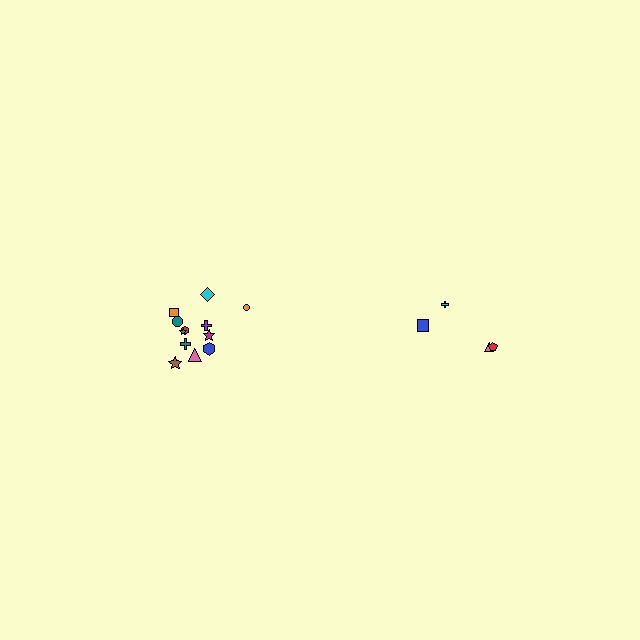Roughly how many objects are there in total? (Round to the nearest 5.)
Roughly 15 objects in total.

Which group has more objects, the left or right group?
The left group.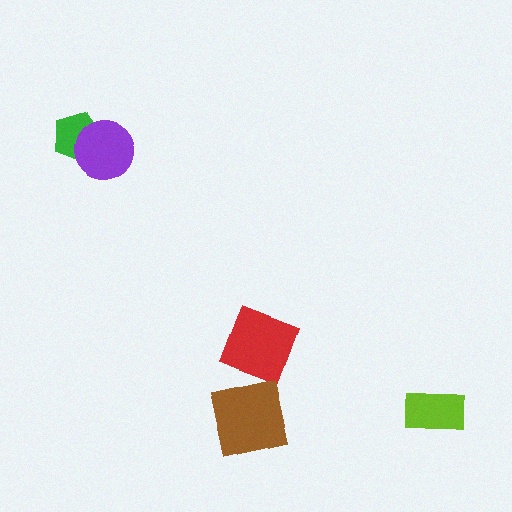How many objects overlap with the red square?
0 objects overlap with the red square.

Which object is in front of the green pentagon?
The purple circle is in front of the green pentagon.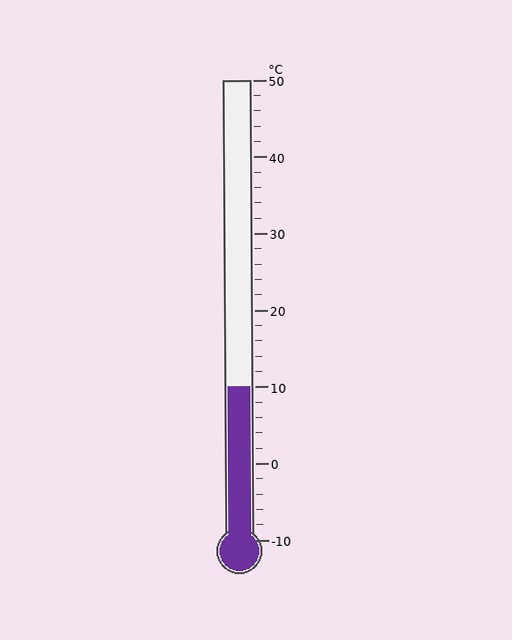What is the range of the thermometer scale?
The thermometer scale ranges from -10°C to 50°C.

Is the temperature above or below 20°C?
The temperature is below 20°C.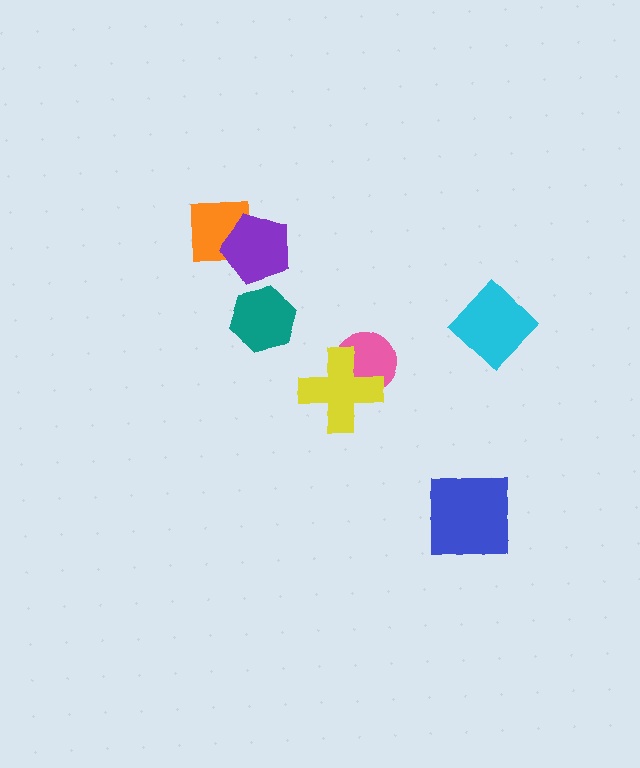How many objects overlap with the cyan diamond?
0 objects overlap with the cyan diamond.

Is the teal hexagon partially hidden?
No, no other shape covers it.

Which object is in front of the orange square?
The purple pentagon is in front of the orange square.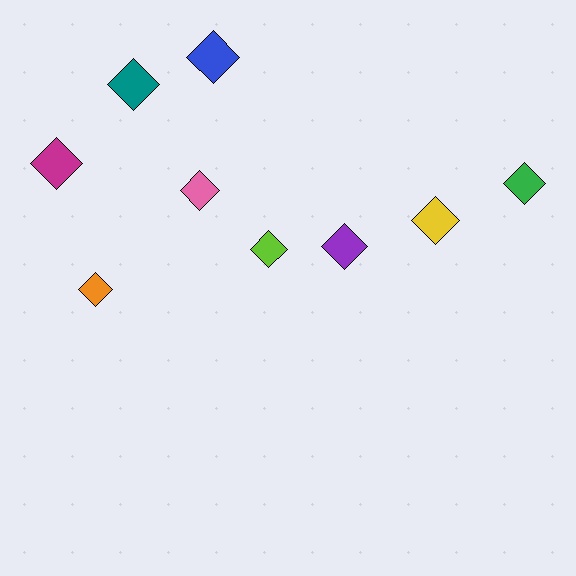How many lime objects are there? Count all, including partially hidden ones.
There is 1 lime object.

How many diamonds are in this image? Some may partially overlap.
There are 9 diamonds.